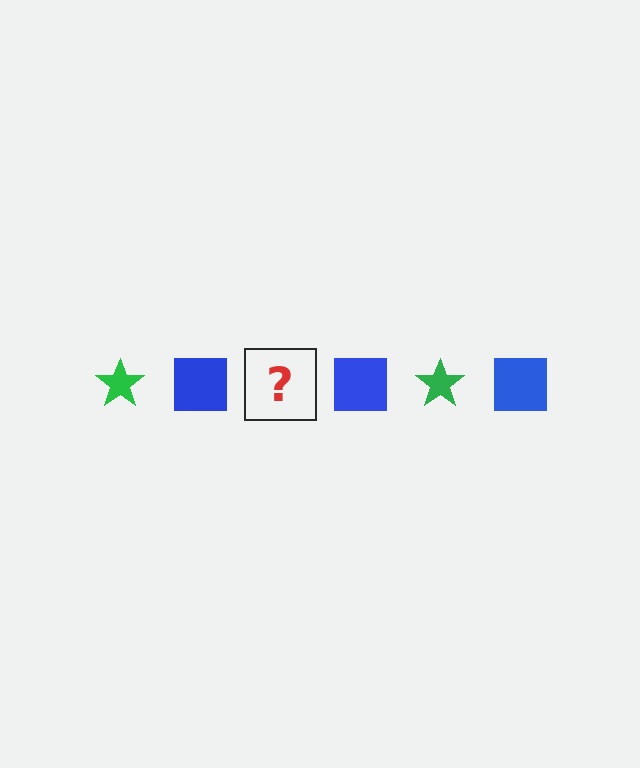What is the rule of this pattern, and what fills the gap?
The rule is that the pattern alternates between green star and blue square. The gap should be filled with a green star.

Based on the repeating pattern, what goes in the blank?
The blank should be a green star.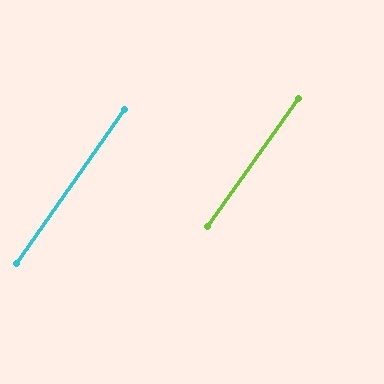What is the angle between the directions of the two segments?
Approximately 0 degrees.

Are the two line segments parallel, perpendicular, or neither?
Parallel — their directions differ by only 0.2°.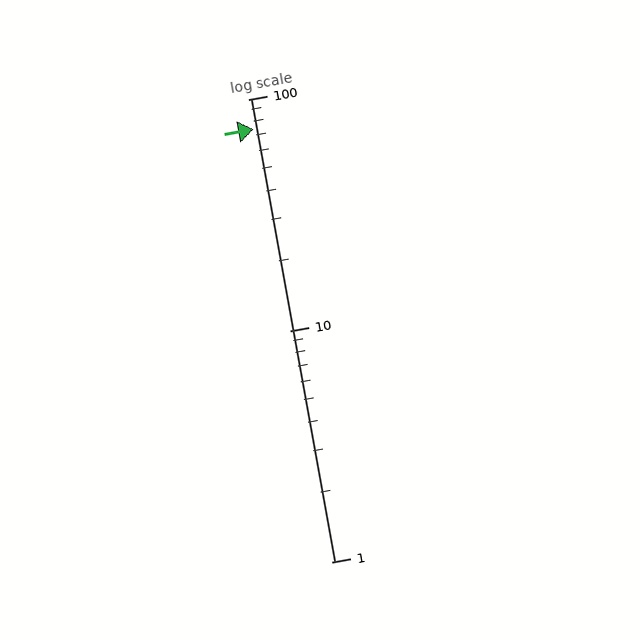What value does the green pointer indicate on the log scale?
The pointer indicates approximately 74.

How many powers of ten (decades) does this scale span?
The scale spans 2 decades, from 1 to 100.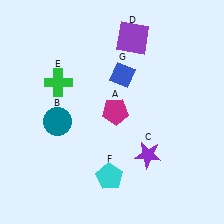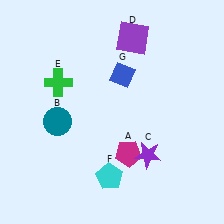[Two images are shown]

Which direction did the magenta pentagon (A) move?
The magenta pentagon (A) moved down.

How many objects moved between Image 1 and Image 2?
1 object moved between the two images.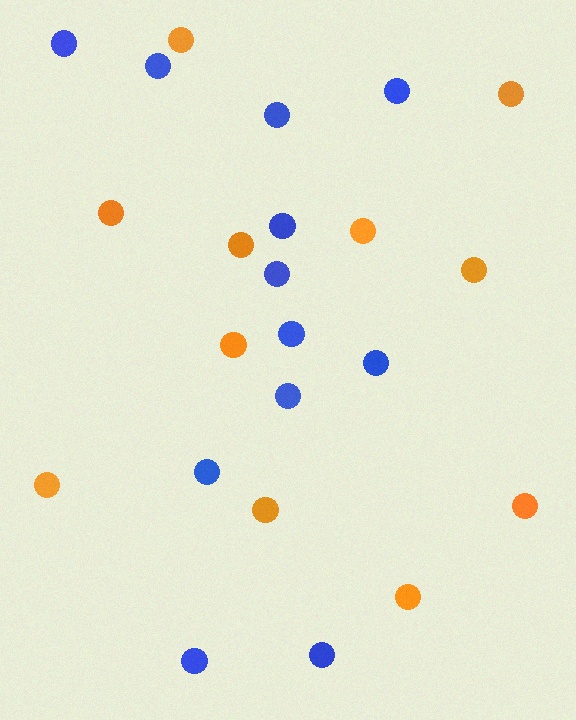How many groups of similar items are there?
There are 2 groups: one group of orange circles (11) and one group of blue circles (12).